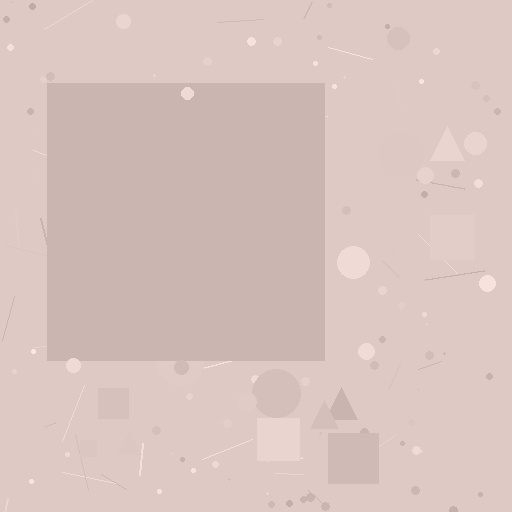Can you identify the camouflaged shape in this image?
The camouflaged shape is a square.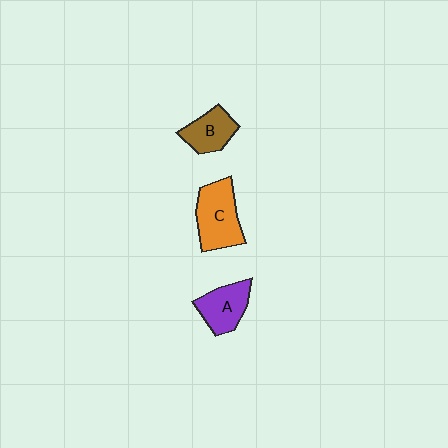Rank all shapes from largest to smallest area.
From largest to smallest: C (orange), A (purple), B (brown).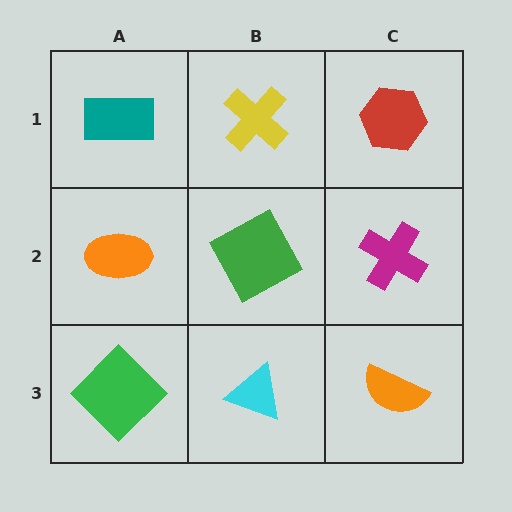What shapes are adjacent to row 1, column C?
A magenta cross (row 2, column C), a yellow cross (row 1, column B).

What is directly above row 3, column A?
An orange ellipse.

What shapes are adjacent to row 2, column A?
A teal rectangle (row 1, column A), a green diamond (row 3, column A), a green square (row 2, column B).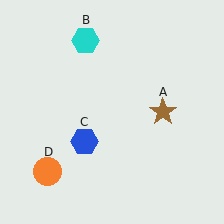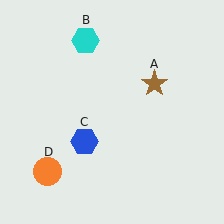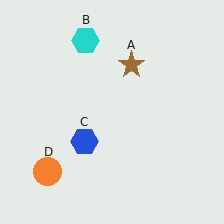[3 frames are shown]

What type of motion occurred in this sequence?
The brown star (object A) rotated counterclockwise around the center of the scene.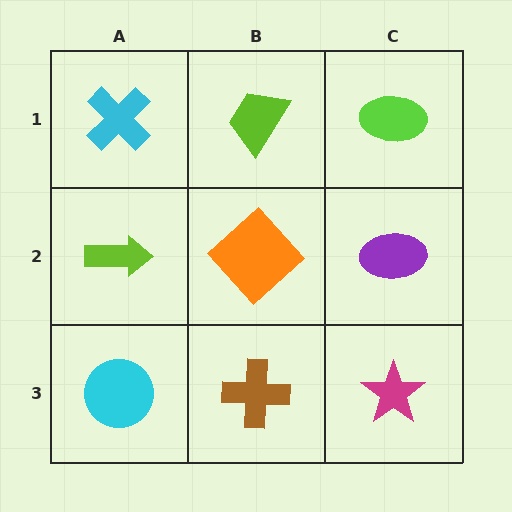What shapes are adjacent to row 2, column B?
A lime trapezoid (row 1, column B), a brown cross (row 3, column B), a lime arrow (row 2, column A), a purple ellipse (row 2, column C).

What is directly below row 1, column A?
A lime arrow.